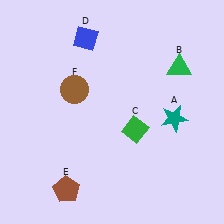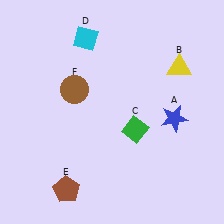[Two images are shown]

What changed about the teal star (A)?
In Image 1, A is teal. In Image 2, it changed to blue.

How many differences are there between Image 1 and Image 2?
There are 3 differences between the two images.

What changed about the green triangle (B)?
In Image 1, B is green. In Image 2, it changed to yellow.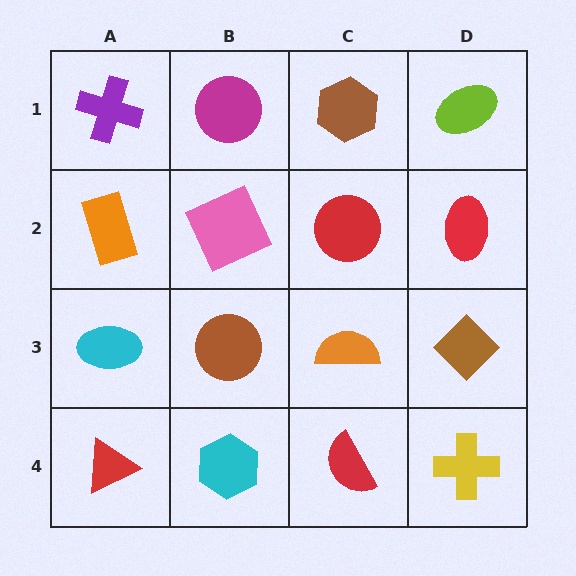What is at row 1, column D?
A lime ellipse.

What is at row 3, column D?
A brown diamond.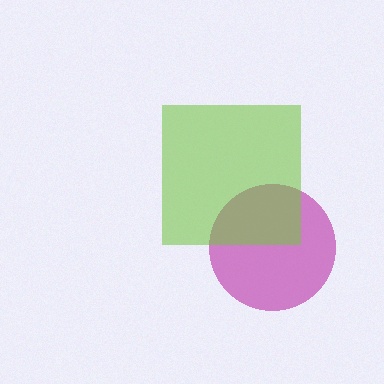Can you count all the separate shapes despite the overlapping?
Yes, there are 2 separate shapes.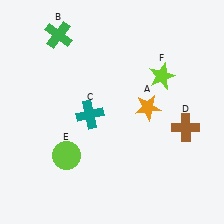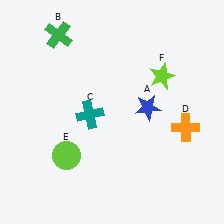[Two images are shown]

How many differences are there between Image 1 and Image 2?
There are 2 differences between the two images.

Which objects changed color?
A changed from orange to blue. D changed from brown to orange.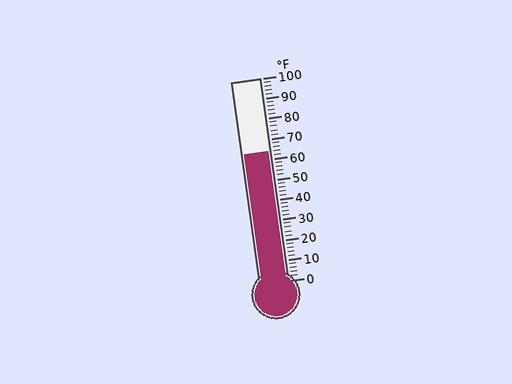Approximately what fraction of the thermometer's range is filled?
The thermometer is filled to approximately 65% of its range.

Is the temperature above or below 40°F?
The temperature is above 40°F.